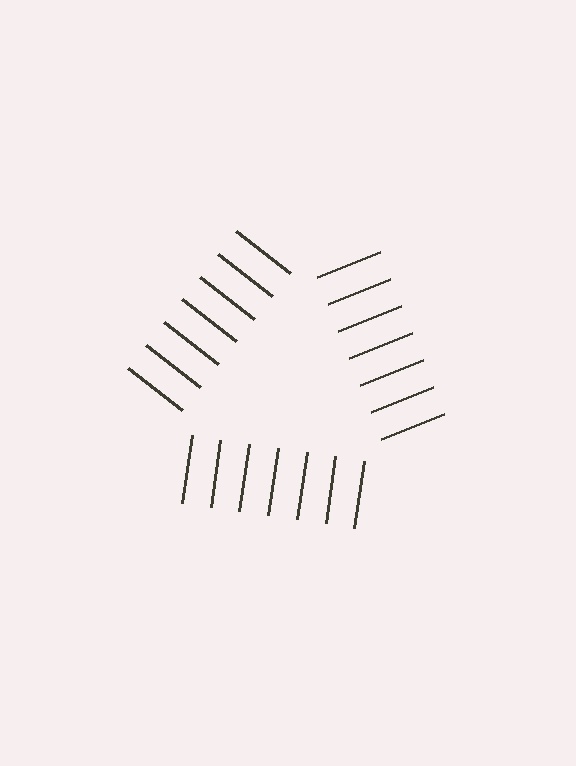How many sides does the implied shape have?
3 sides — the line-ends trace a triangle.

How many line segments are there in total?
21 — 7 along each of the 3 edges.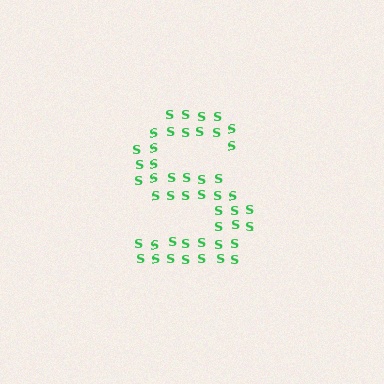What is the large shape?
The large shape is the letter S.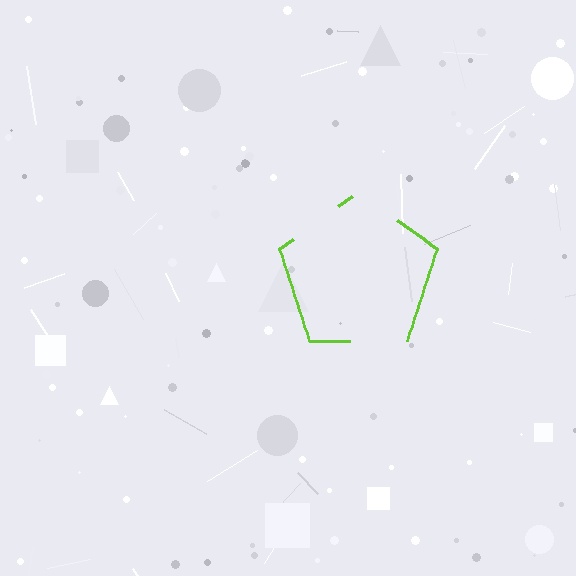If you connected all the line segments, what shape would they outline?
They would outline a pentagon.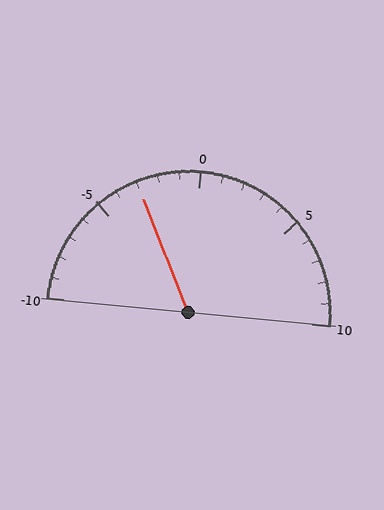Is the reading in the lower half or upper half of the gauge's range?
The reading is in the lower half of the range (-10 to 10).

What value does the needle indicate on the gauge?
The needle indicates approximately -3.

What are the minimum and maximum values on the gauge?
The gauge ranges from -10 to 10.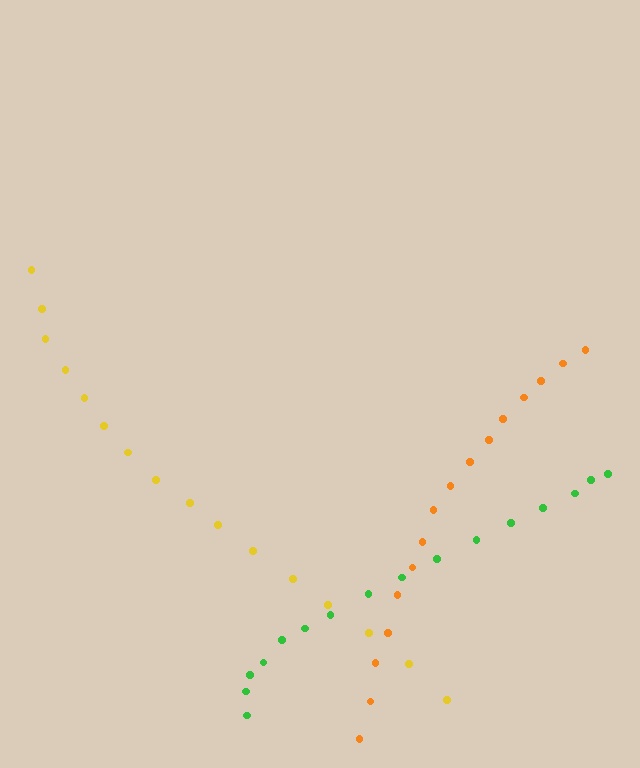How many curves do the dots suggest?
There are 3 distinct paths.